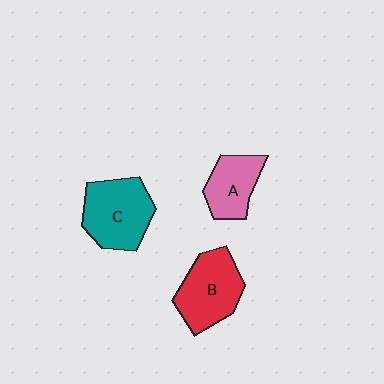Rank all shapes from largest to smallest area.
From largest to smallest: C (teal), B (red), A (pink).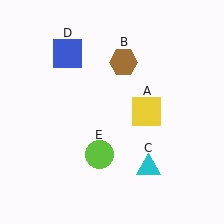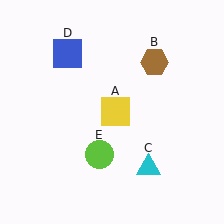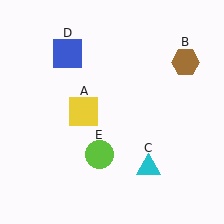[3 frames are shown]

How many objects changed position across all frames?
2 objects changed position: yellow square (object A), brown hexagon (object B).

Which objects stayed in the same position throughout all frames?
Cyan triangle (object C) and blue square (object D) and lime circle (object E) remained stationary.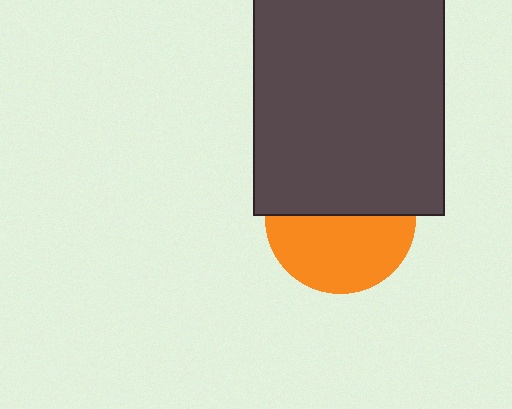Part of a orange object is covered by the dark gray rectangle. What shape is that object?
It is a circle.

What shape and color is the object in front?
The object in front is a dark gray rectangle.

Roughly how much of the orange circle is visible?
About half of it is visible (roughly 53%).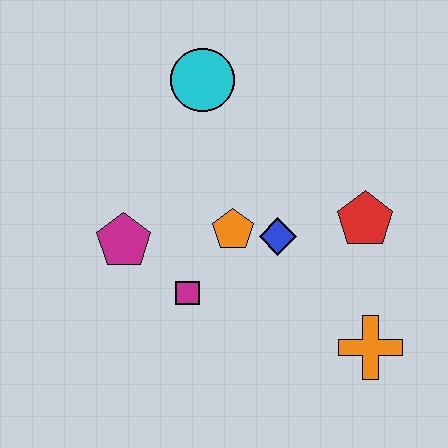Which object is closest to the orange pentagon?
The blue diamond is closest to the orange pentagon.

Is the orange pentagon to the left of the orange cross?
Yes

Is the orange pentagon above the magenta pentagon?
Yes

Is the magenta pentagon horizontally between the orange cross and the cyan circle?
No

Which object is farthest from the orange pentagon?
The orange cross is farthest from the orange pentagon.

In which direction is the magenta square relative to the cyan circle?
The magenta square is below the cyan circle.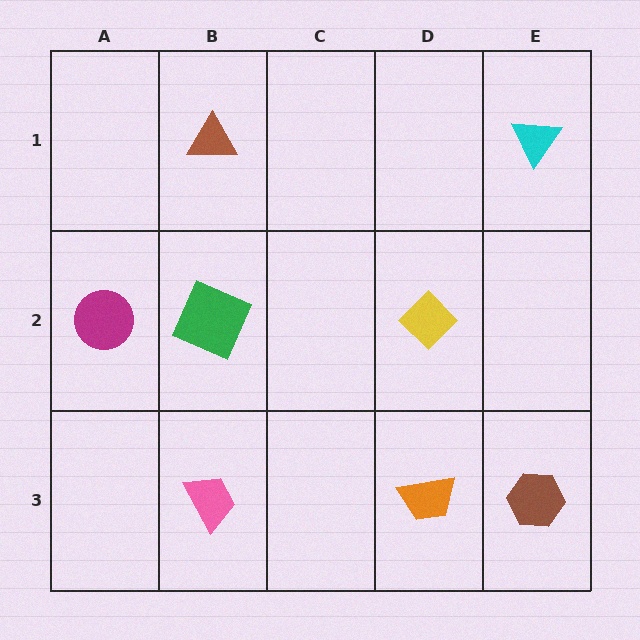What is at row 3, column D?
An orange trapezoid.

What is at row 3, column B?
A pink trapezoid.